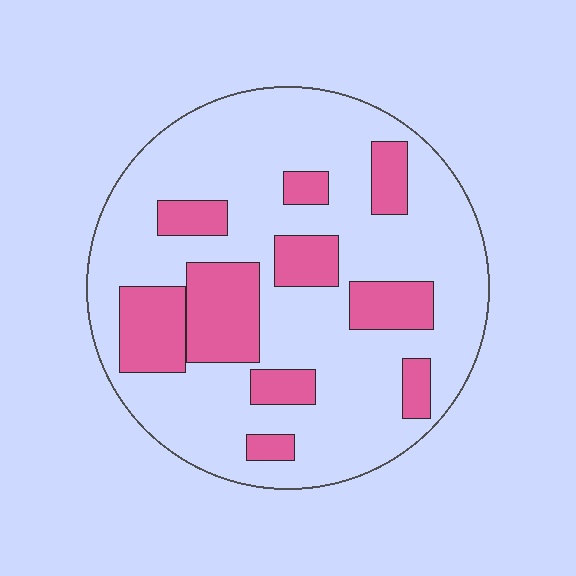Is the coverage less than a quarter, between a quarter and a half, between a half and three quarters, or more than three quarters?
Between a quarter and a half.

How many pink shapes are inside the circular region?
10.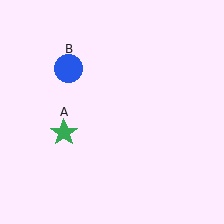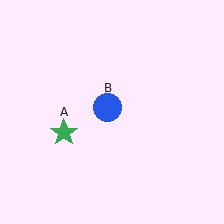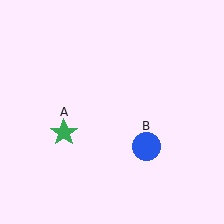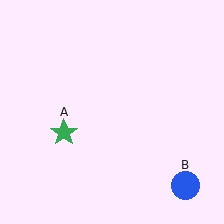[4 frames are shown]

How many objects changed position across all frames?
1 object changed position: blue circle (object B).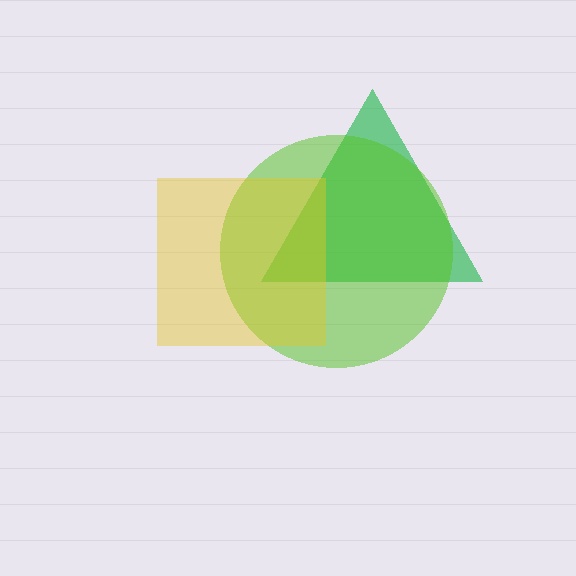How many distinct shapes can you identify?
There are 3 distinct shapes: a green triangle, a lime circle, a yellow square.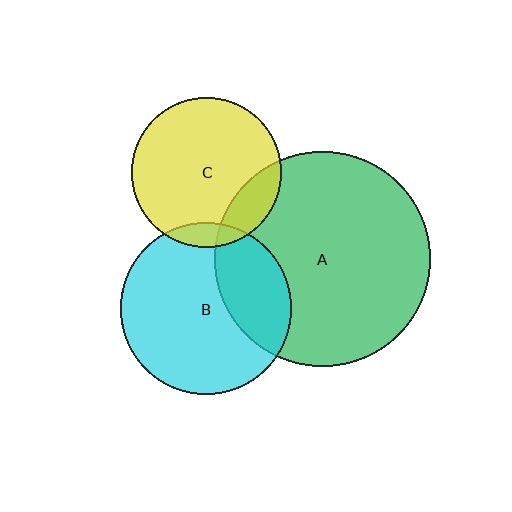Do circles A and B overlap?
Yes.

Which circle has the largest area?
Circle A (green).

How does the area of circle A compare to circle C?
Approximately 2.1 times.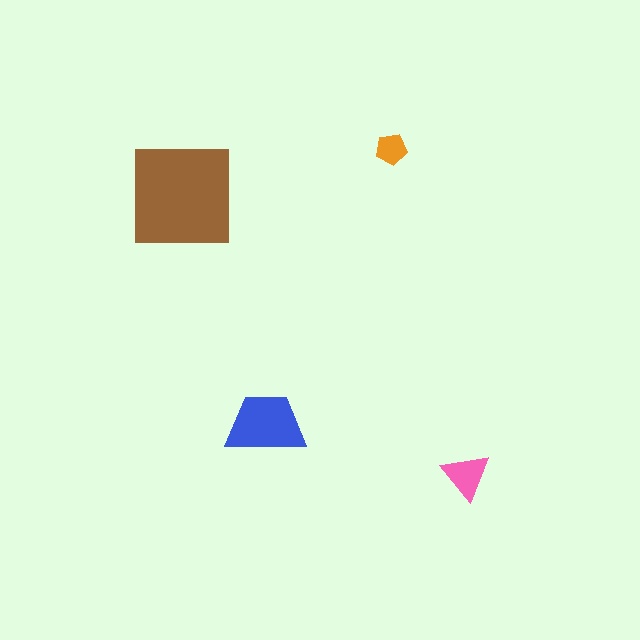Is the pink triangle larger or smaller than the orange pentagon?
Larger.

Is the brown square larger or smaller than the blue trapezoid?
Larger.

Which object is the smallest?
The orange pentagon.